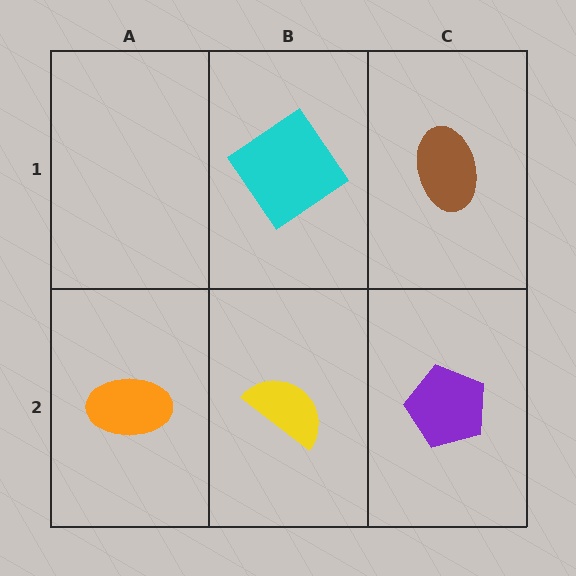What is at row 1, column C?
A brown ellipse.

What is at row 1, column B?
A cyan diamond.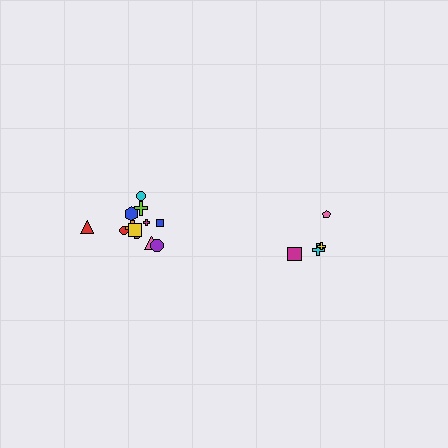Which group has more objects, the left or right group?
The left group.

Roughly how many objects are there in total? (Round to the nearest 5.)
Roughly 15 objects in total.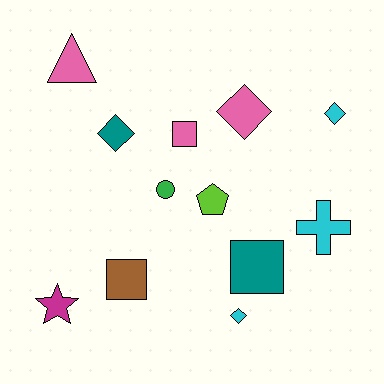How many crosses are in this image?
There is 1 cross.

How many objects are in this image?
There are 12 objects.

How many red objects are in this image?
There are no red objects.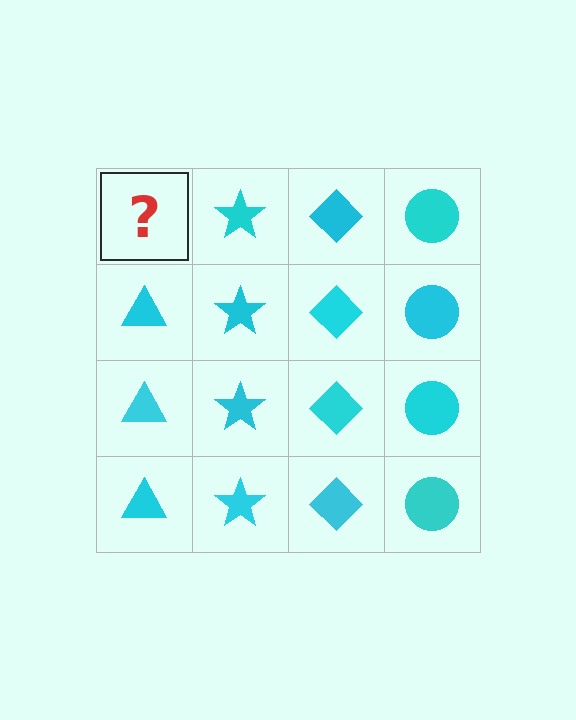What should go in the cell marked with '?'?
The missing cell should contain a cyan triangle.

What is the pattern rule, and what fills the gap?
The rule is that each column has a consistent shape. The gap should be filled with a cyan triangle.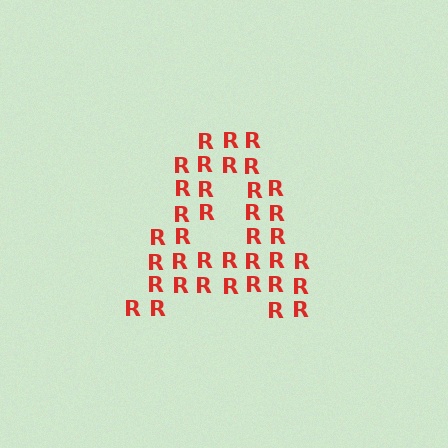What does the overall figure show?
The overall figure shows the letter A.